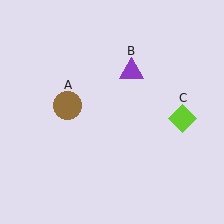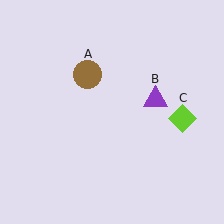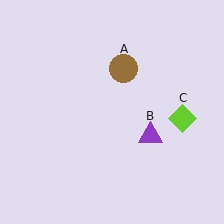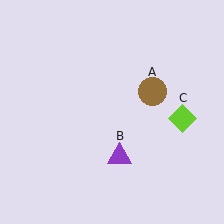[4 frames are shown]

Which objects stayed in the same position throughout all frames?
Lime diamond (object C) remained stationary.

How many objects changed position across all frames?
2 objects changed position: brown circle (object A), purple triangle (object B).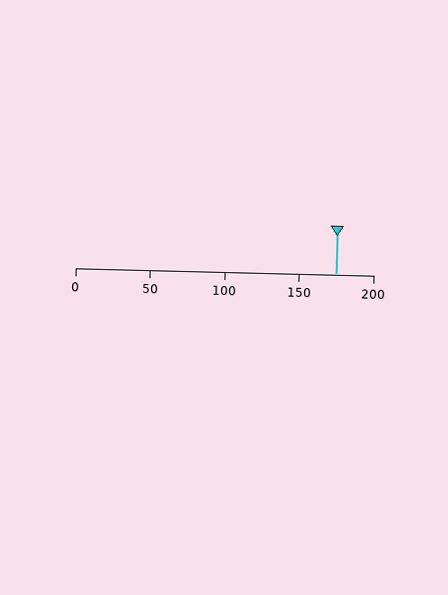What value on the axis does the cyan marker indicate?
The marker indicates approximately 175.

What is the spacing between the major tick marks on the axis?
The major ticks are spaced 50 apart.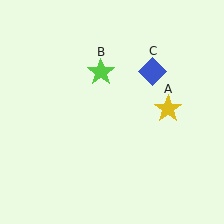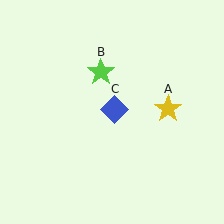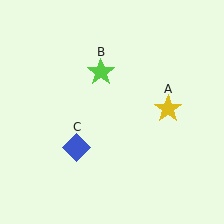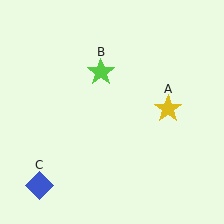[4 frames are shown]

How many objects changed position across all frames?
1 object changed position: blue diamond (object C).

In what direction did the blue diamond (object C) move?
The blue diamond (object C) moved down and to the left.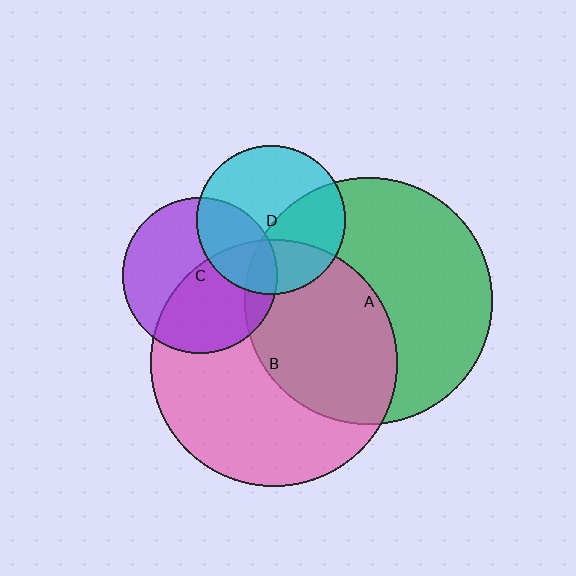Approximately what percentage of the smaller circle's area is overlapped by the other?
Approximately 40%.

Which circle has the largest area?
Circle A (green).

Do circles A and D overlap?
Yes.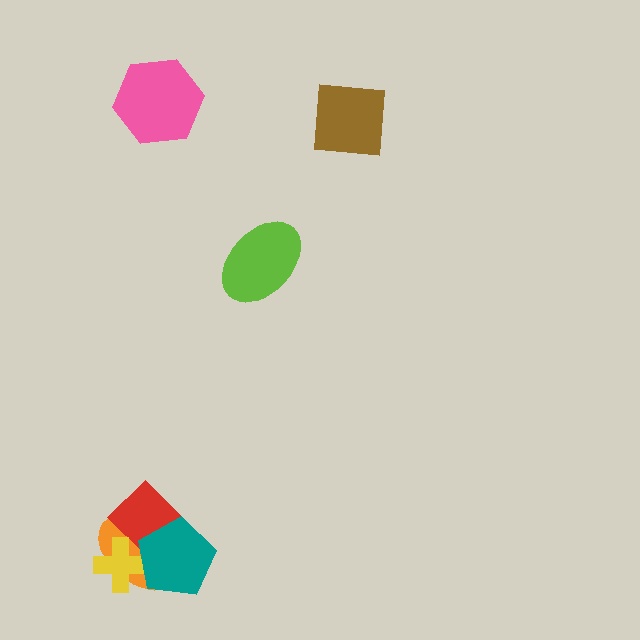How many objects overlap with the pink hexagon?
0 objects overlap with the pink hexagon.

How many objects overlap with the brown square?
0 objects overlap with the brown square.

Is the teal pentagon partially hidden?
No, no other shape covers it.